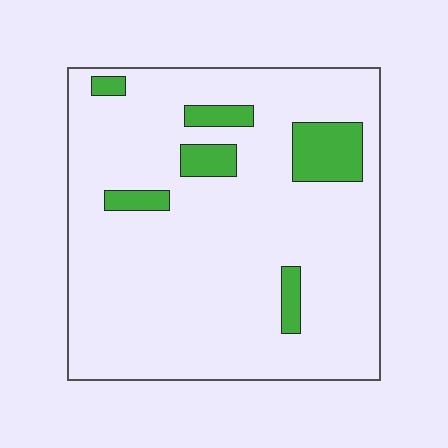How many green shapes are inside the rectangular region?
6.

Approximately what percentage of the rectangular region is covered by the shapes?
Approximately 10%.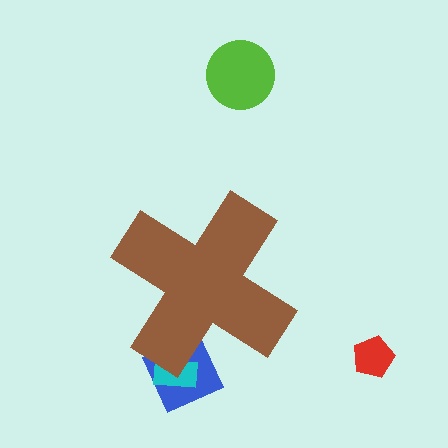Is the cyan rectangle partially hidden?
Yes, the cyan rectangle is partially hidden behind the brown cross.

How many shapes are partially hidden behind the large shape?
2 shapes are partially hidden.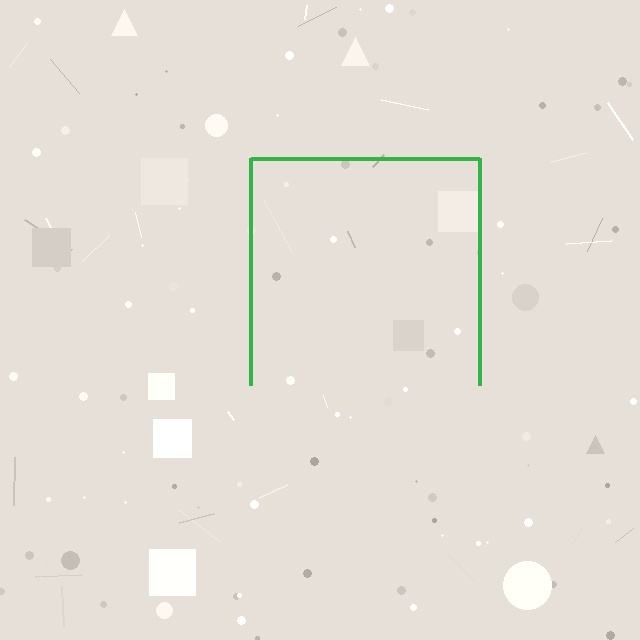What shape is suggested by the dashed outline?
The dashed outline suggests a square.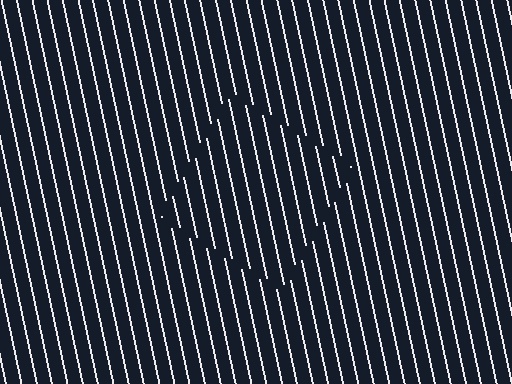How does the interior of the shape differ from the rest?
The interior of the shape contains the same grating, shifted by half a period — the contour is defined by the phase discontinuity where line-ends from the inner and outer gratings abut.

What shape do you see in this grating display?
An illusory square. The interior of the shape contains the same grating, shifted by half a period — the contour is defined by the phase discontinuity where line-ends from the inner and outer gratings abut.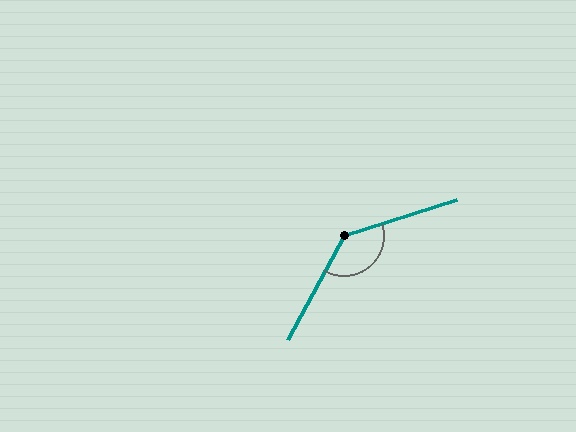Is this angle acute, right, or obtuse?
It is obtuse.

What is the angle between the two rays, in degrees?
Approximately 136 degrees.